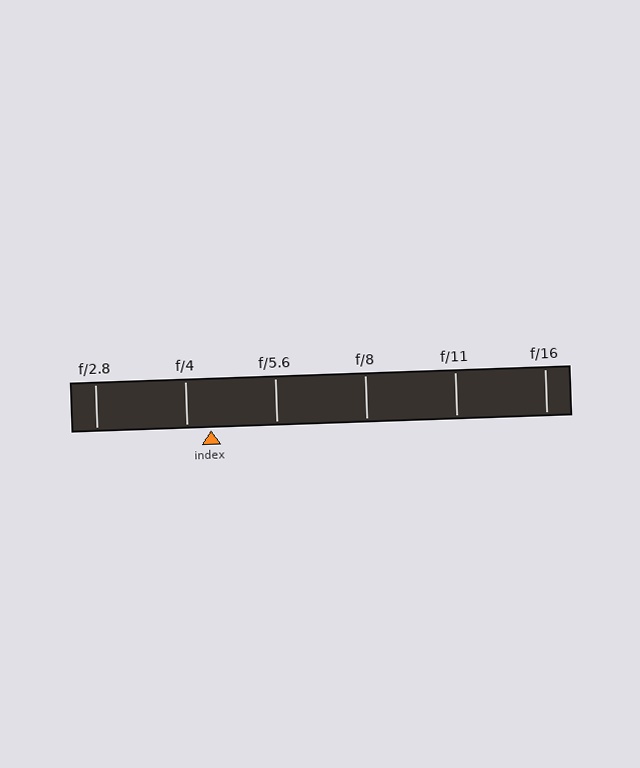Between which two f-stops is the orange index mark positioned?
The index mark is between f/4 and f/5.6.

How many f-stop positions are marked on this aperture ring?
There are 6 f-stop positions marked.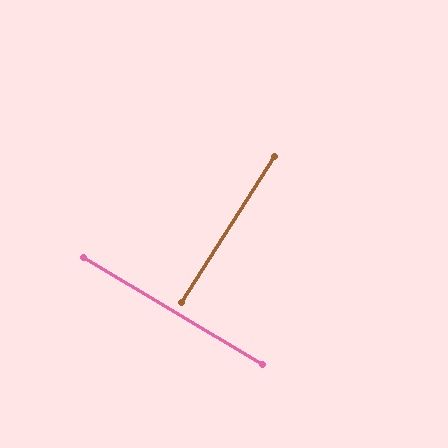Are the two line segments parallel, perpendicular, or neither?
Perpendicular — they meet at approximately 89°.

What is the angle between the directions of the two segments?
Approximately 89 degrees.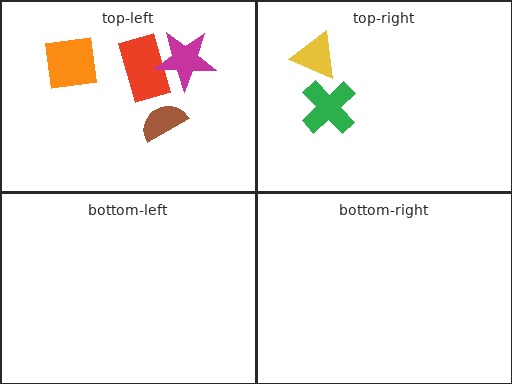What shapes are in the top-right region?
The green cross, the yellow triangle.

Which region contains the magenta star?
The top-left region.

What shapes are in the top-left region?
The red rectangle, the orange square, the magenta star, the brown semicircle.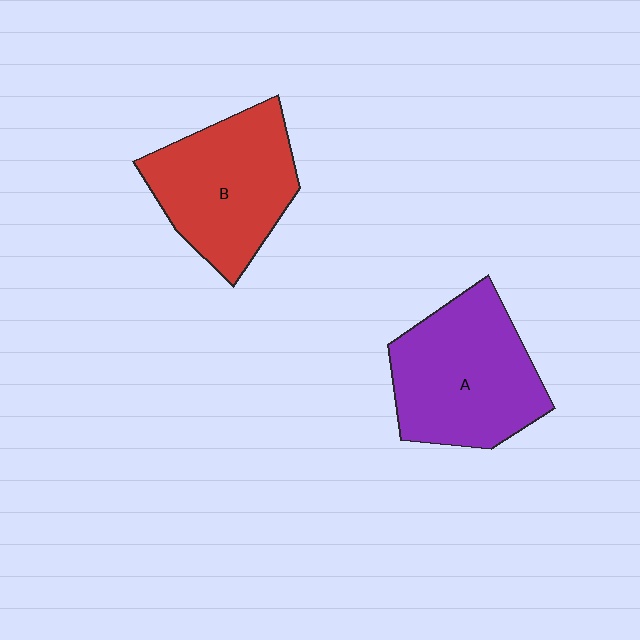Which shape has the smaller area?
Shape B (red).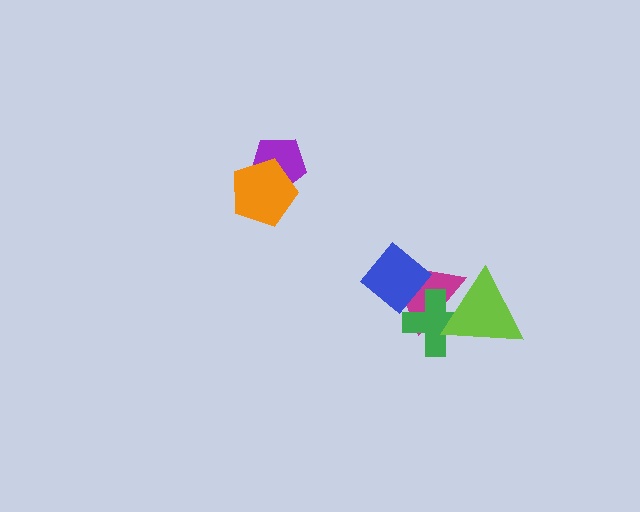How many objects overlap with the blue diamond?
2 objects overlap with the blue diamond.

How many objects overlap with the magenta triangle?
3 objects overlap with the magenta triangle.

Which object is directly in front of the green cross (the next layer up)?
The lime triangle is directly in front of the green cross.